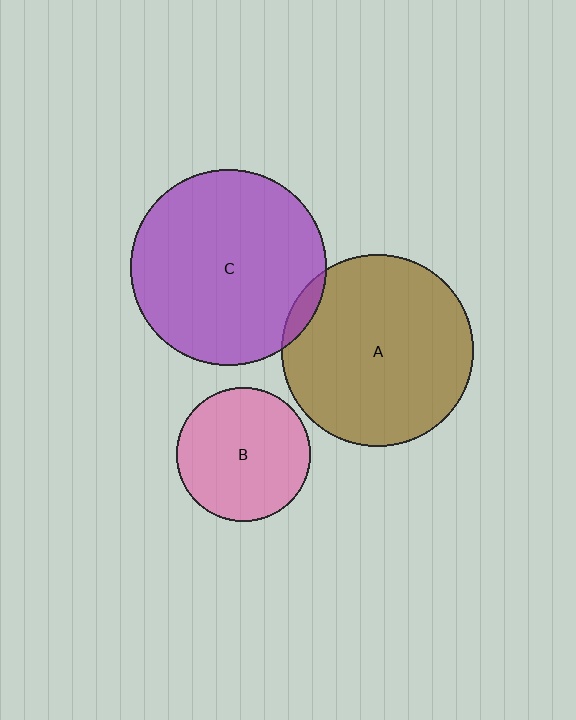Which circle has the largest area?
Circle C (purple).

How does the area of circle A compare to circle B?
Approximately 2.0 times.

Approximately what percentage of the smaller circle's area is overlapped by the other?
Approximately 5%.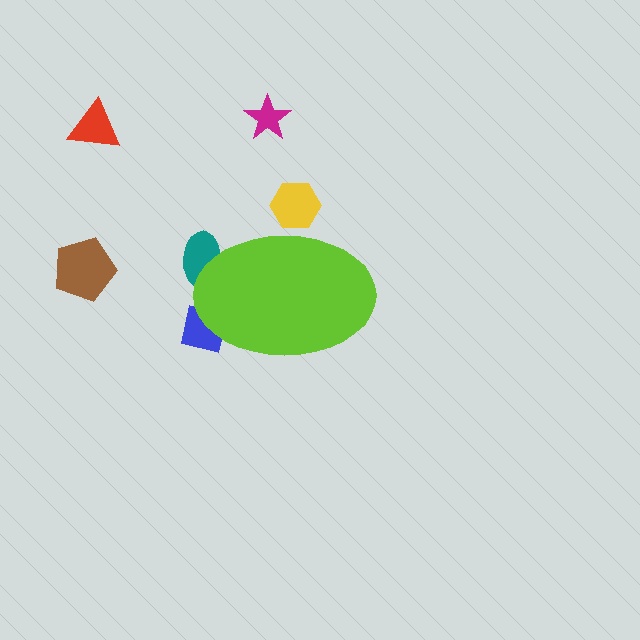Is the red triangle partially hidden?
No, the red triangle is fully visible.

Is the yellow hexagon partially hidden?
Yes, the yellow hexagon is partially hidden behind the lime ellipse.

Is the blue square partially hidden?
Yes, the blue square is partially hidden behind the lime ellipse.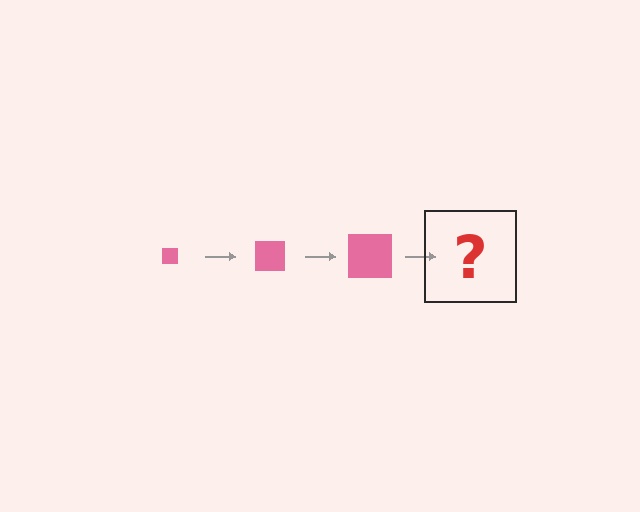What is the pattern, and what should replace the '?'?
The pattern is that the square gets progressively larger each step. The '?' should be a pink square, larger than the previous one.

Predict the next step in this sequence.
The next step is a pink square, larger than the previous one.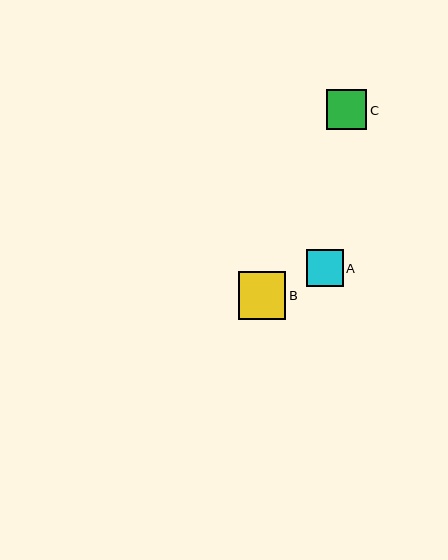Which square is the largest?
Square B is the largest with a size of approximately 48 pixels.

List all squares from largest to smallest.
From largest to smallest: B, C, A.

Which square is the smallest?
Square A is the smallest with a size of approximately 37 pixels.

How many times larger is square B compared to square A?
Square B is approximately 1.3 times the size of square A.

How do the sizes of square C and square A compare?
Square C and square A are approximately the same size.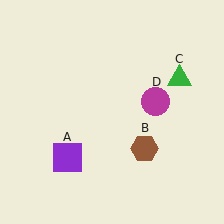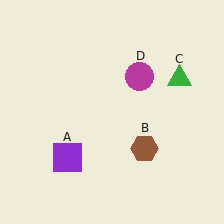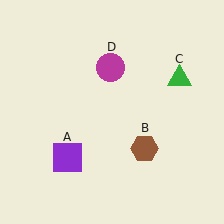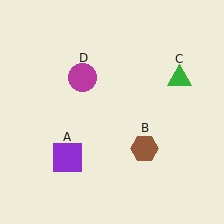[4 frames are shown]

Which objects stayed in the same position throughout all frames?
Purple square (object A) and brown hexagon (object B) and green triangle (object C) remained stationary.